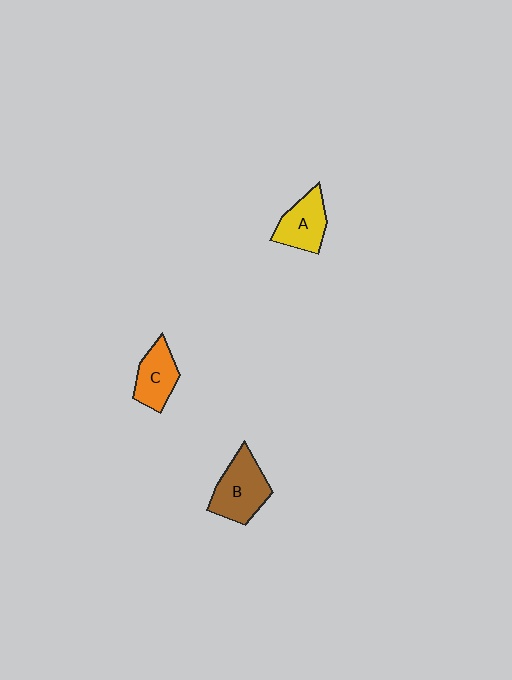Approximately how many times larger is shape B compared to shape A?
Approximately 1.3 times.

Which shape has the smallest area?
Shape C (orange).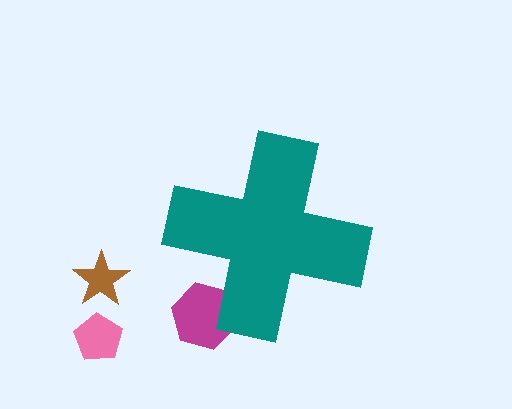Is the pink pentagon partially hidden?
No, the pink pentagon is fully visible.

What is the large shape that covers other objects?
A teal cross.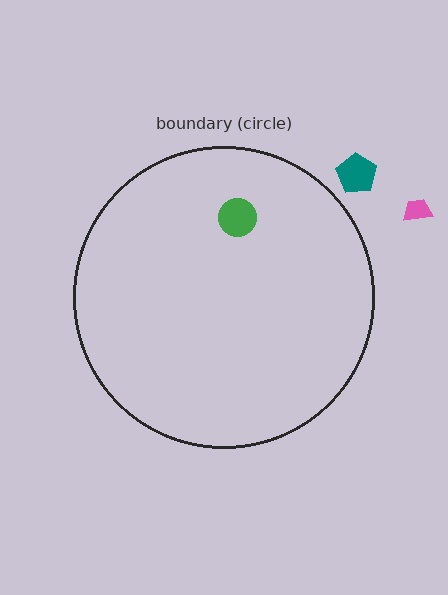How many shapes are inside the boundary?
1 inside, 2 outside.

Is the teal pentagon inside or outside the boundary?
Outside.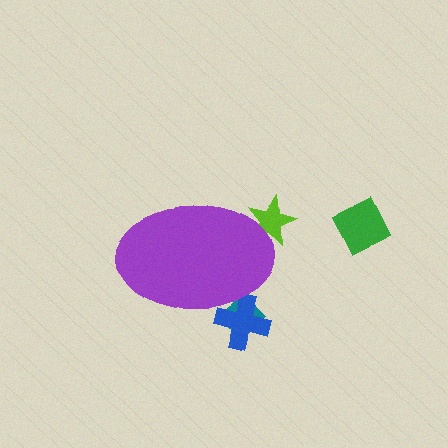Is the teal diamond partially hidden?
Yes, the teal diamond is partially hidden behind the purple ellipse.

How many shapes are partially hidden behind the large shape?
3 shapes are partially hidden.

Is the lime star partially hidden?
Yes, the lime star is partially hidden behind the purple ellipse.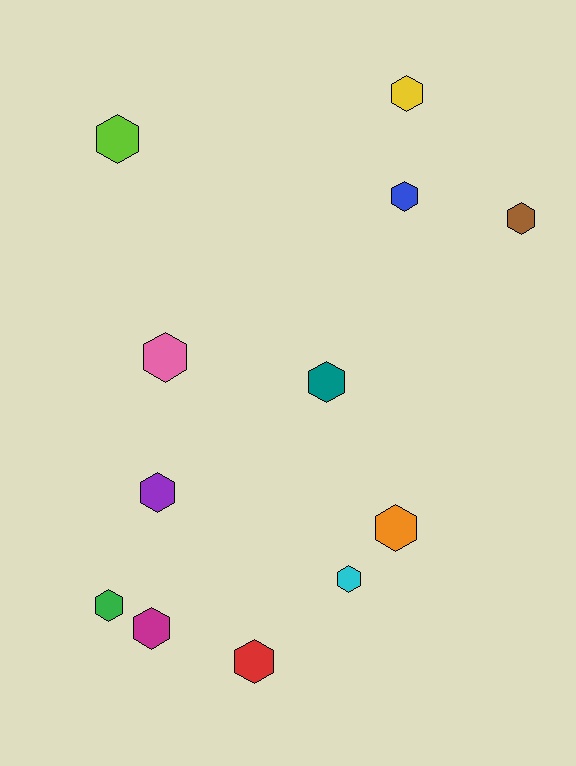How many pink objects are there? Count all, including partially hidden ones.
There is 1 pink object.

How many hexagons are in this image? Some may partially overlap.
There are 12 hexagons.